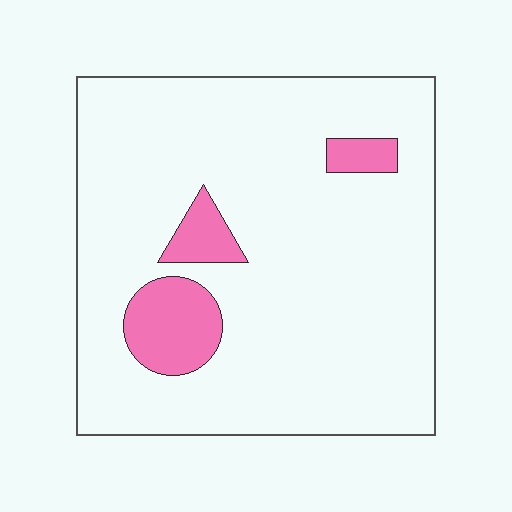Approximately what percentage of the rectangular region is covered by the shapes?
Approximately 10%.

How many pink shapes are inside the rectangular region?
3.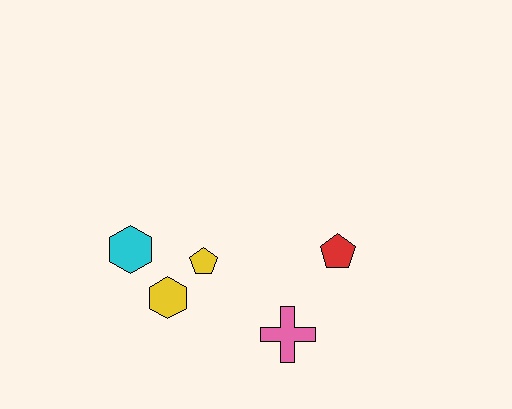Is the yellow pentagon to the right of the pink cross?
No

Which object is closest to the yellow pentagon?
The yellow hexagon is closest to the yellow pentagon.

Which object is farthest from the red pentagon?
The cyan hexagon is farthest from the red pentagon.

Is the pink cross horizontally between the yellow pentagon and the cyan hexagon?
No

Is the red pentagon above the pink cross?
Yes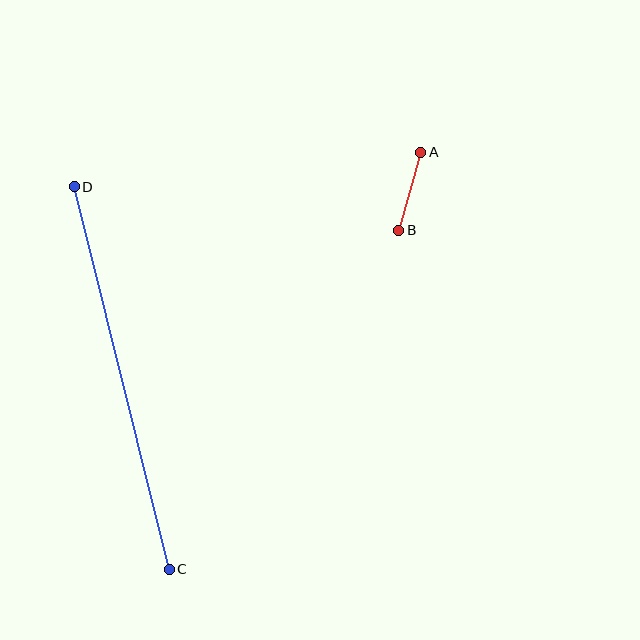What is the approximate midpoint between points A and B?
The midpoint is at approximately (410, 191) pixels.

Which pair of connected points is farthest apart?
Points C and D are farthest apart.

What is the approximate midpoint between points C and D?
The midpoint is at approximately (122, 378) pixels.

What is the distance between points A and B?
The distance is approximately 81 pixels.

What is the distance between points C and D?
The distance is approximately 394 pixels.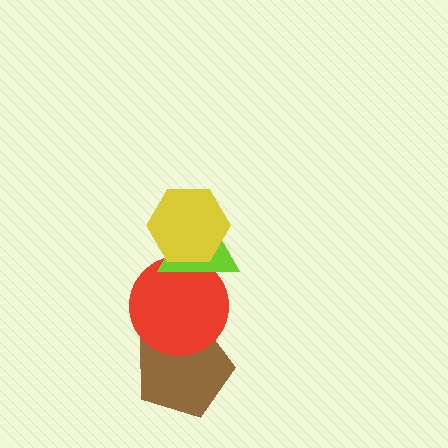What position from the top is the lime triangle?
The lime triangle is 2nd from the top.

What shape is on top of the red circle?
The lime triangle is on top of the red circle.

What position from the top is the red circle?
The red circle is 3rd from the top.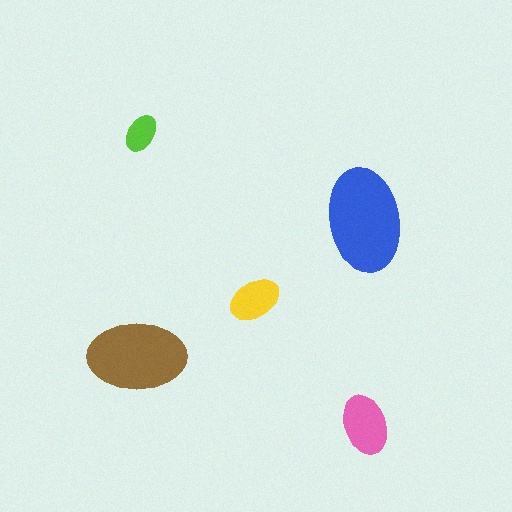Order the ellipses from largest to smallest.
the blue one, the brown one, the pink one, the yellow one, the lime one.